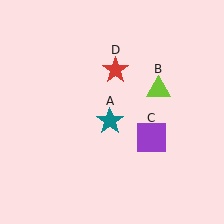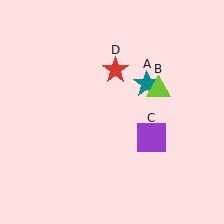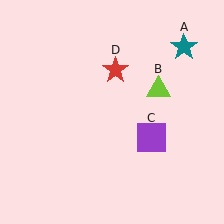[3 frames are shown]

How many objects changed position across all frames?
1 object changed position: teal star (object A).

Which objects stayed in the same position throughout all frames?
Lime triangle (object B) and purple square (object C) and red star (object D) remained stationary.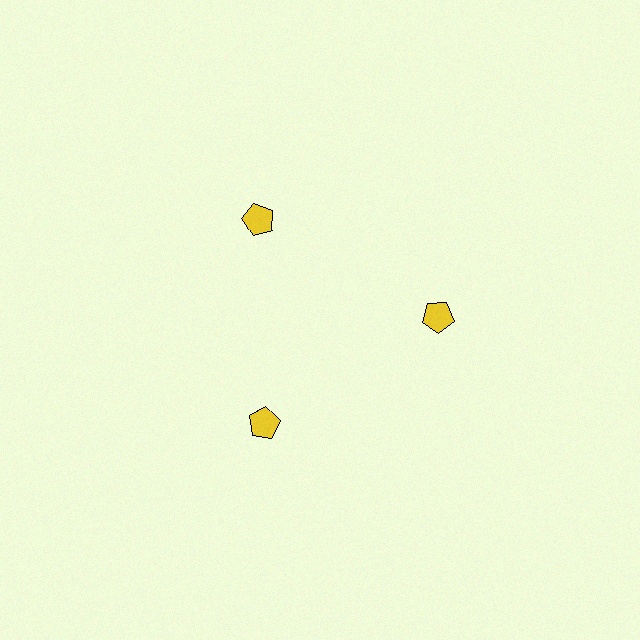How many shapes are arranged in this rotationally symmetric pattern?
There are 3 shapes, arranged in 3 groups of 1.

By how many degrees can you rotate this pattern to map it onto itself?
The pattern maps onto itself every 120 degrees of rotation.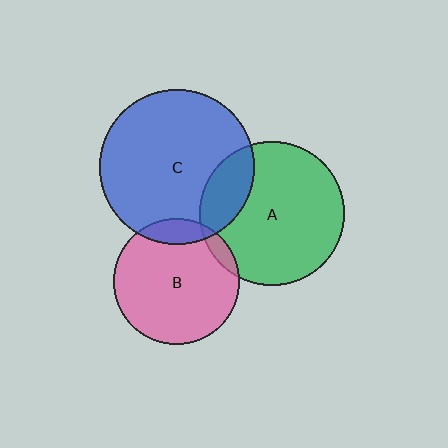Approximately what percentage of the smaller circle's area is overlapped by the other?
Approximately 5%.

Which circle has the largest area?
Circle C (blue).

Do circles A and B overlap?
Yes.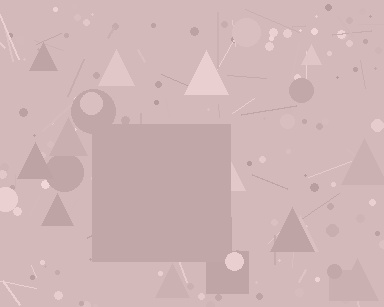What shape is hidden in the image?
A square is hidden in the image.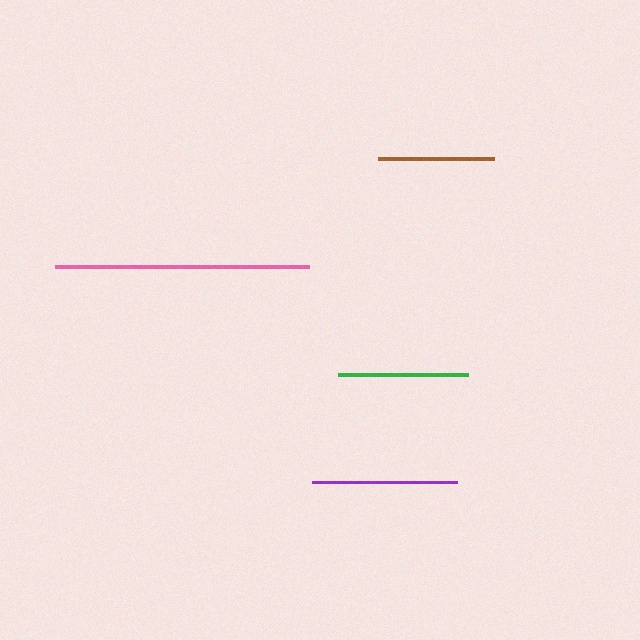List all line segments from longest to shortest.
From longest to shortest: pink, purple, green, brown.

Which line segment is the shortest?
The brown line is the shortest at approximately 116 pixels.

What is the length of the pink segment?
The pink segment is approximately 254 pixels long.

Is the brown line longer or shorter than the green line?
The green line is longer than the brown line.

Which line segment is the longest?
The pink line is the longest at approximately 254 pixels.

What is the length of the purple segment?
The purple segment is approximately 145 pixels long.